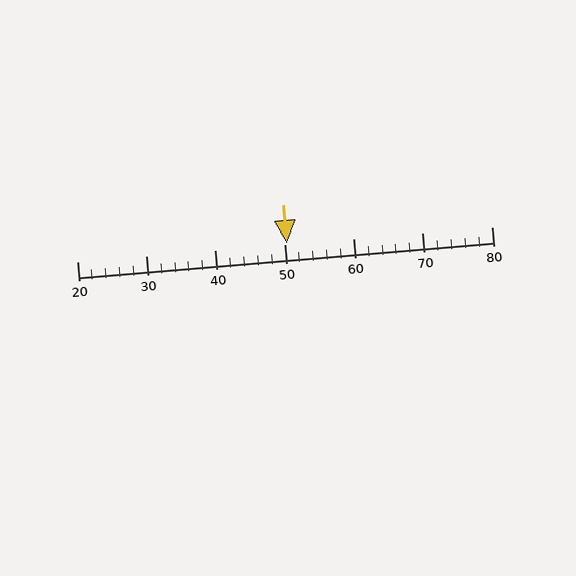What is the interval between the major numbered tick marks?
The major tick marks are spaced 10 units apart.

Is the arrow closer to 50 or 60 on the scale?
The arrow is closer to 50.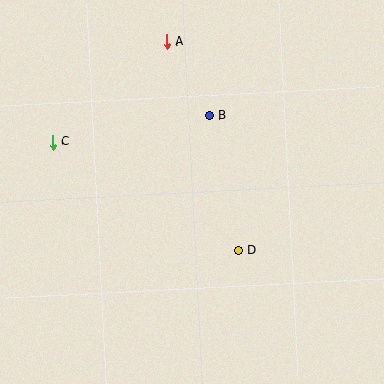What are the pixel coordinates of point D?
Point D is at (238, 250).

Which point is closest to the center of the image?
Point D at (238, 250) is closest to the center.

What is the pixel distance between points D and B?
The distance between D and B is 137 pixels.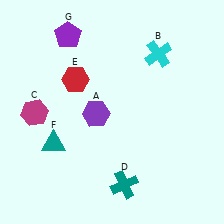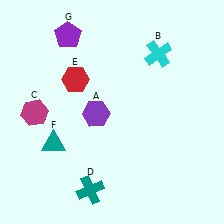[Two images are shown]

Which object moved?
The teal cross (D) moved left.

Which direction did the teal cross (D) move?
The teal cross (D) moved left.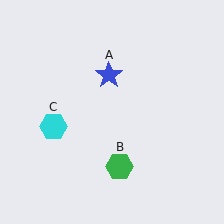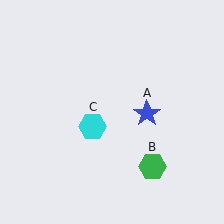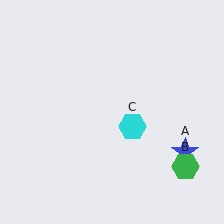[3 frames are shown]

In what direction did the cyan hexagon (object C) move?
The cyan hexagon (object C) moved right.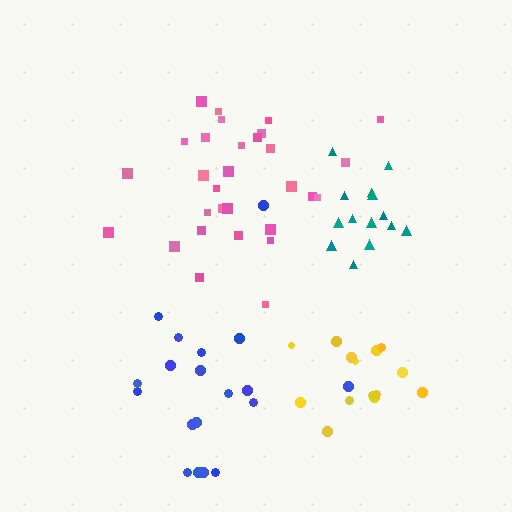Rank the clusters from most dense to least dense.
yellow, teal, pink, blue.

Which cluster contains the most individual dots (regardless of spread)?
Pink (30).